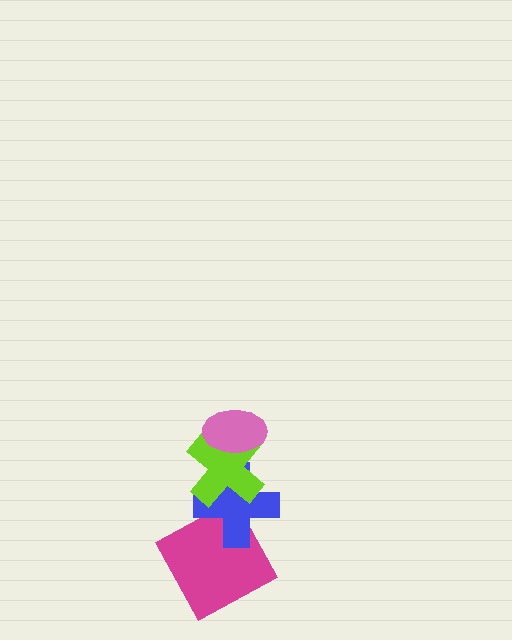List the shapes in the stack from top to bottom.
From top to bottom: the pink ellipse, the lime cross, the blue cross, the magenta square.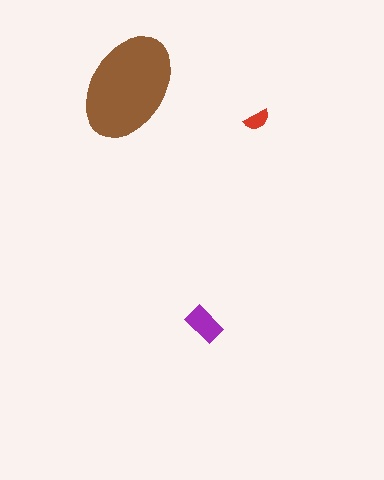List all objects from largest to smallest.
The brown ellipse, the purple rectangle, the red semicircle.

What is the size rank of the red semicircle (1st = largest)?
3rd.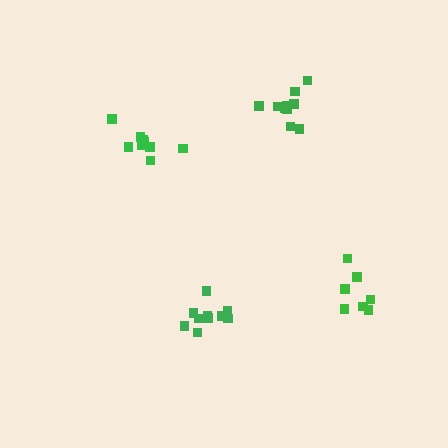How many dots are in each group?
Group 1: 11 dots, Group 2: 10 dots, Group 3: 10 dots, Group 4: 7 dots (38 total).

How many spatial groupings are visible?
There are 4 spatial groupings.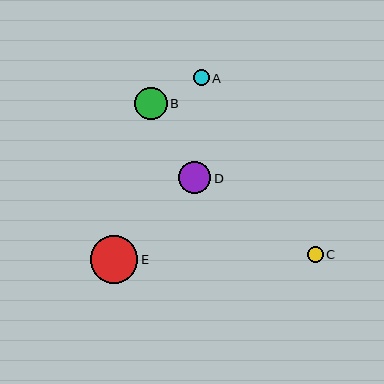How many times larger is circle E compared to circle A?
Circle E is approximately 3.0 times the size of circle A.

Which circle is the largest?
Circle E is the largest with a size of approximately 47 pixels.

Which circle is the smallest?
Circle A is the smallest with a size of approximately 16 pixels.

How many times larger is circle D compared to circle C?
Circle D is approximately 2.0 times the size of circle C.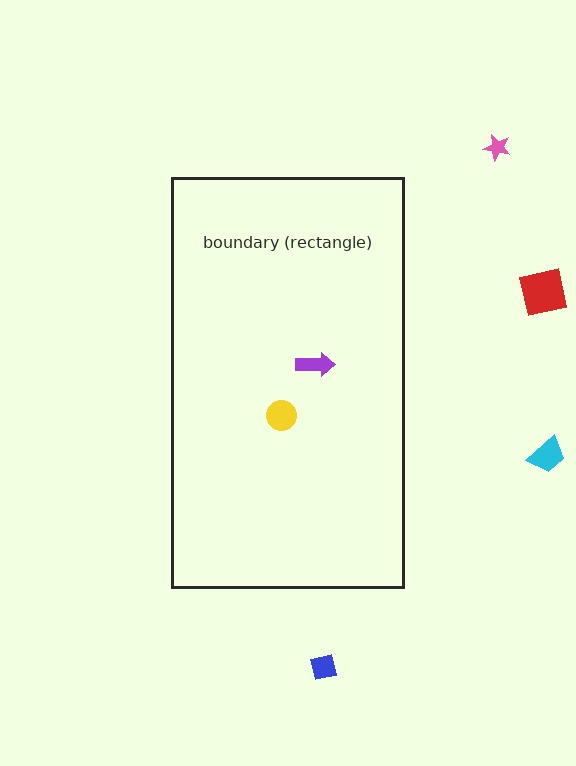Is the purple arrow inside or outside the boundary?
Inside.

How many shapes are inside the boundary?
2 inside, 4 outside.